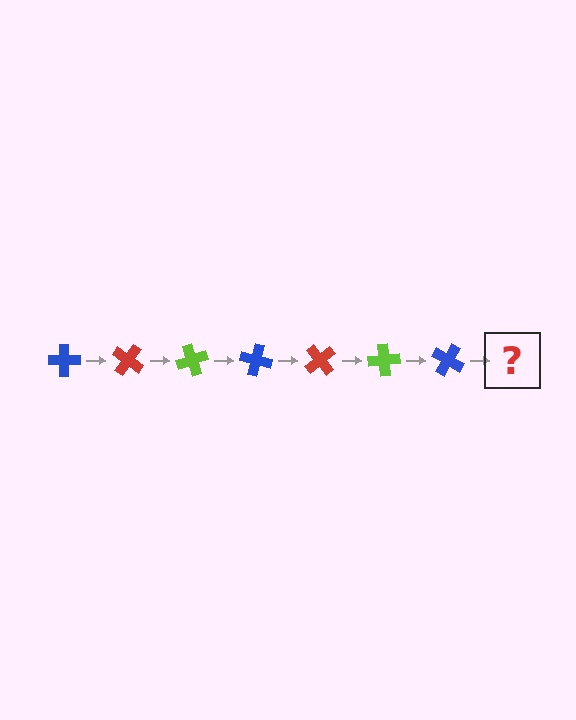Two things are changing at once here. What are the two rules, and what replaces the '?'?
The two rules are that it rotates 35 degrees each step and the color cycles through blue, red, and lime. The '?' should be a red cross, rotated 245 degrees from the start.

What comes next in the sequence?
The next element should be a red cross, rotated 245 degrees from the start.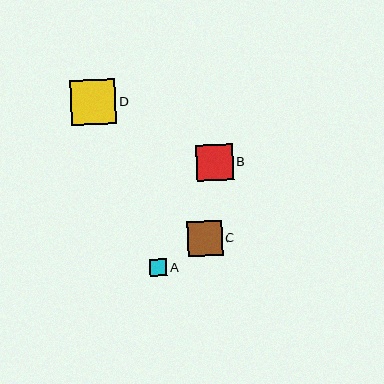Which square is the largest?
Square D is the largest with a size of approximately 45 pixels.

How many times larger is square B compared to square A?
Square B is approximately 2.0 times the size of square A.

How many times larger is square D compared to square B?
Square D is approximately 1.2 times the size of square B.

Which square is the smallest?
Square A is the smallest with a size of approximately 18 pixels.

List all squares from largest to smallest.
From largest to smallest: D, B, C, A.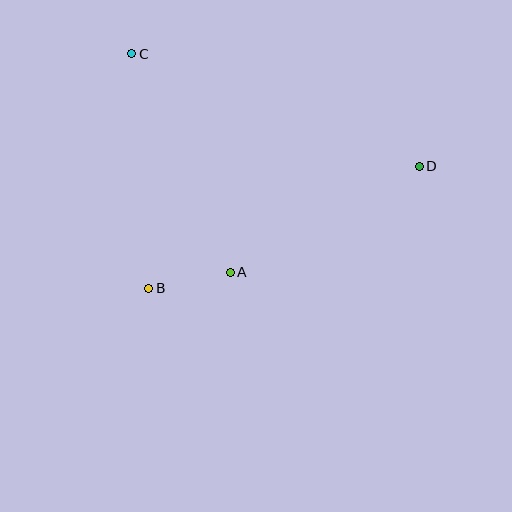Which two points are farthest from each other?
Points C and D are farthest from each other.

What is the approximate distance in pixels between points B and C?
The distance between B and C is approximately 235 pixels.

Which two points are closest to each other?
Points A and B are closest to each other.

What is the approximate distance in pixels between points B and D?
The distance between B and D is approximately 297 pixels.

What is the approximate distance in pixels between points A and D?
The distance between A and D is approximately 217 pixels.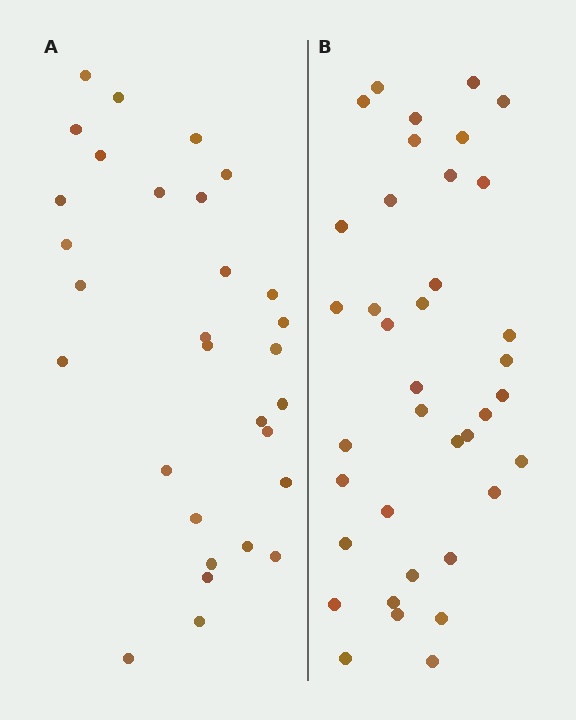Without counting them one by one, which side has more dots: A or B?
Region B (the right region) has more dots.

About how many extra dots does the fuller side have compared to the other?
Region B has roughly 8 or so more dots than region A.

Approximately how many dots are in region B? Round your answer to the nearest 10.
About 40 dots. (The exact count is 38, which rounds to 40.)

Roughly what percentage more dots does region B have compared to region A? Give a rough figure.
About 25% more.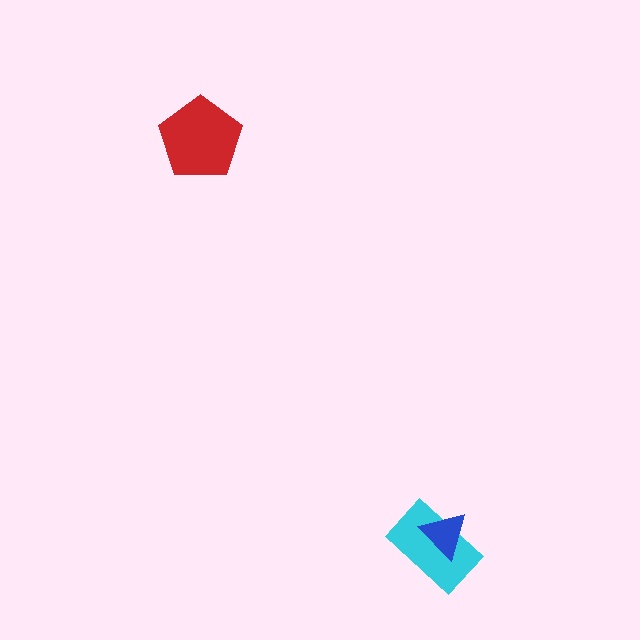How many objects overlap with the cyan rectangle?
1 object overlaps with the cyan rectangle.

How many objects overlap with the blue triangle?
1 object overlaps with the blue triangle.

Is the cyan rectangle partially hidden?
Yes, it is partially covered by another shape.